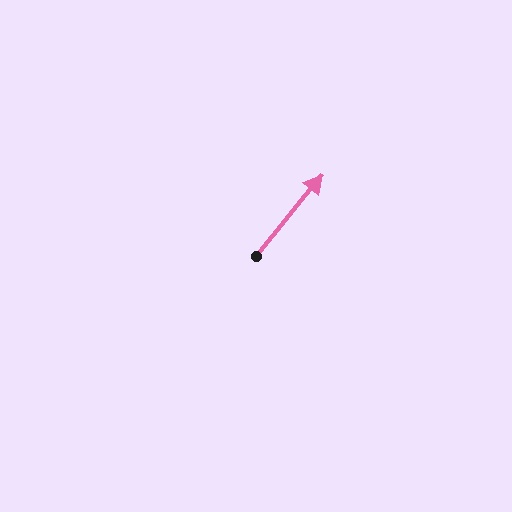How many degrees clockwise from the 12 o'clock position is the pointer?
Approximately 39 degrees.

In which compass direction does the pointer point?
Northeast.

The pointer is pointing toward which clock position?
Roughly 1 o'clock.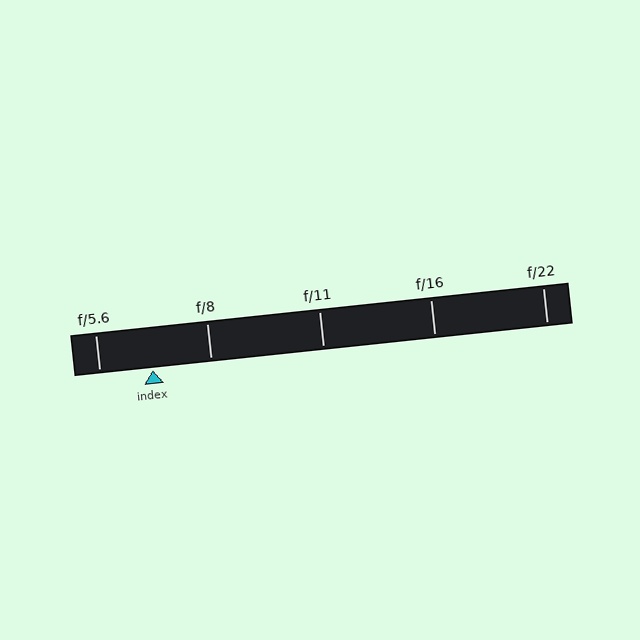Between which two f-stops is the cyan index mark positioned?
The index mark is between f/5.6 and f/8.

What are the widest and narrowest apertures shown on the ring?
The widest aperture shown is f/5.6 and the narrowest is f/22.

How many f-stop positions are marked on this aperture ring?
There are 5 f-stop positions marked.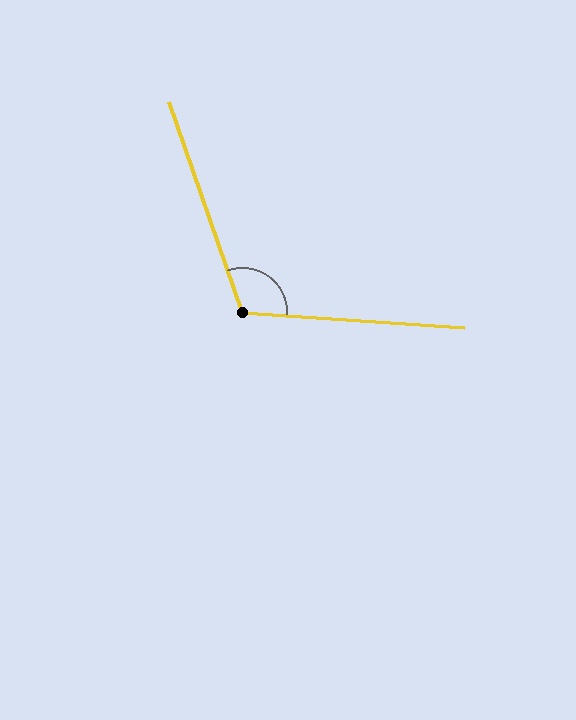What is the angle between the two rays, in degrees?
Approximately 113 degrees.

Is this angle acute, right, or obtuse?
It is obtuse.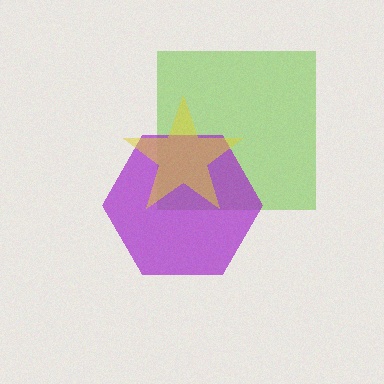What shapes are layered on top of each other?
The layered shapes are: a lime square, a purple hexagon, a yellow star.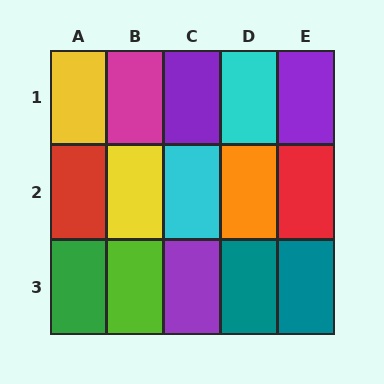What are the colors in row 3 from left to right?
Green, lime, purple, teal, teal.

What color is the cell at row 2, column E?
Red.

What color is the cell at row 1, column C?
Purple.